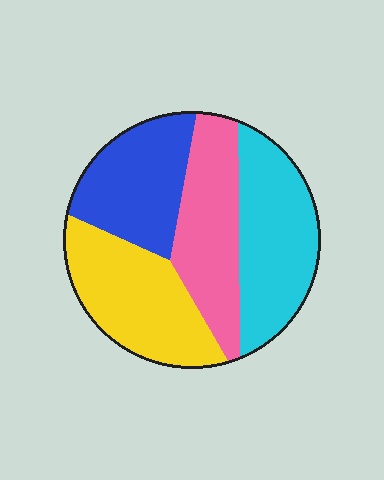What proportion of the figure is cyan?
Cyan covers about 25% of the figure.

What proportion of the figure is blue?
Blue covers 23% of the figure.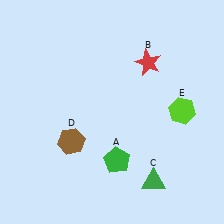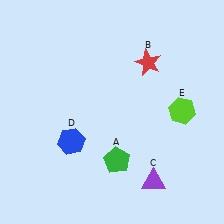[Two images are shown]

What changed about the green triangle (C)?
In Image 1, C is green. In Image 2, it changed to purple.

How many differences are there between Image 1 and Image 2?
There are 2 differences between the two images.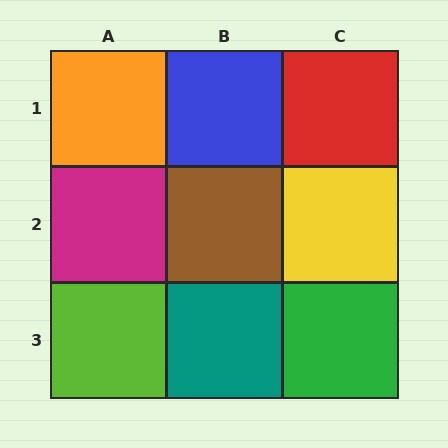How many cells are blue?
1 cell is blue.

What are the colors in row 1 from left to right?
Orange, blue, red.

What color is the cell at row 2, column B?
Brown.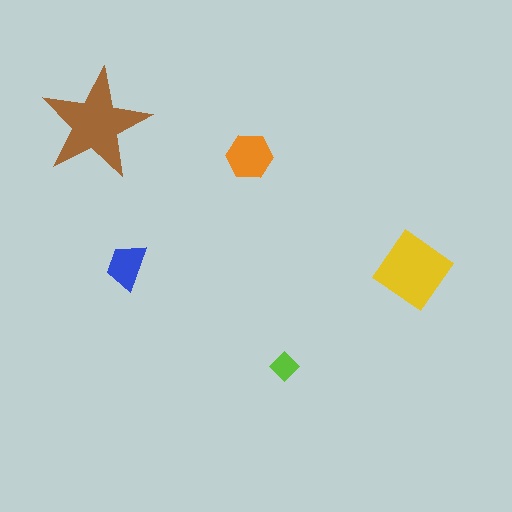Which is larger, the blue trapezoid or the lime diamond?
The blue trapezoid.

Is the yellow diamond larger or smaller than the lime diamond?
Larger.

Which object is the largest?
The brown star.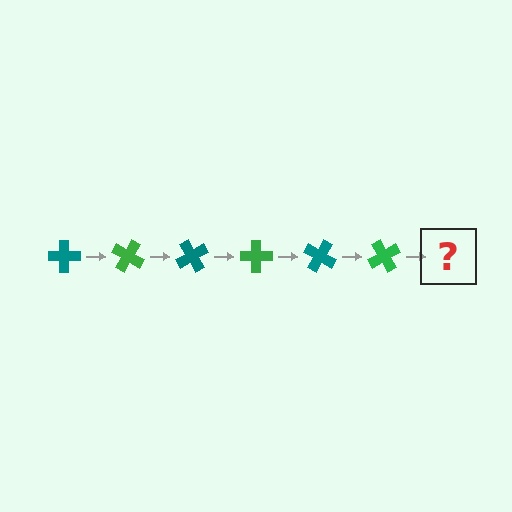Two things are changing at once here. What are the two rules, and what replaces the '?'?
The two rules are that it rotates 30 degrees each step and the color cycles through teal and green. The '?' should be a teal cross, rotated 180 degrees from the start.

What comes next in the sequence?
The next element should be a teal cross, rotated 180 degrees from the start.